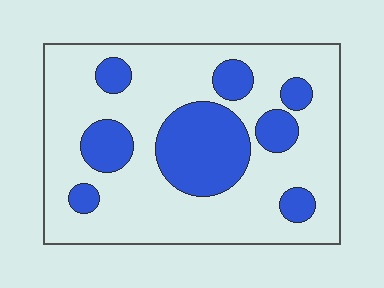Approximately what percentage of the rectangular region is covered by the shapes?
Approximately 25%.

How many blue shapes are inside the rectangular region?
8.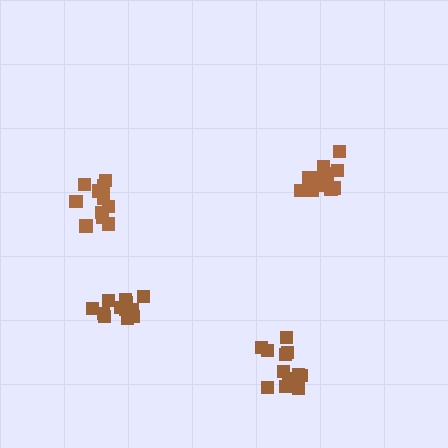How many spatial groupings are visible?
There are 4 spatial groupings.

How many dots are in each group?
Group 1: 12 dots, Group 2: 15 dots, Group 3: 12 dots, Group 4: 11 dots (50 total).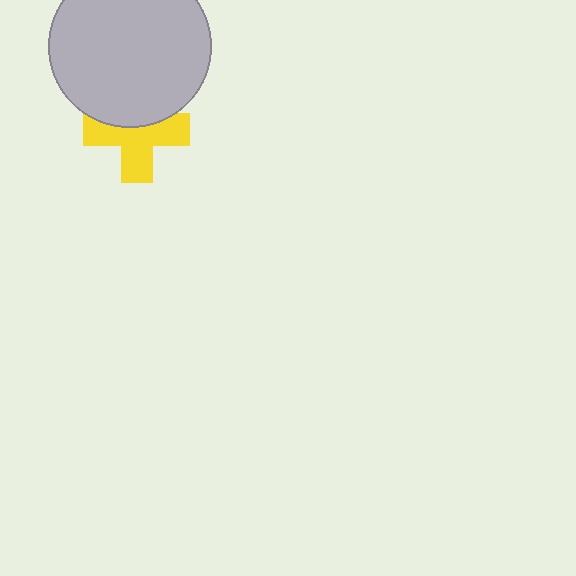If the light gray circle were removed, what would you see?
You would see the complete yellow cross.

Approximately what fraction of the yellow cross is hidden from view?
Roughly 37% of the yellow cross is hidden behind the light gray circle.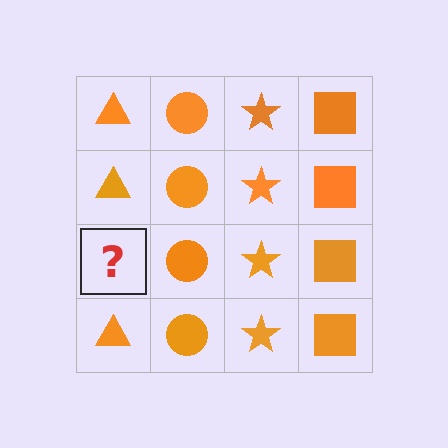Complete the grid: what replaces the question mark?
The question mark should be replaced with an orange triangle.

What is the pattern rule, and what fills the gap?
The rule is that each column has a consistent shape. The gap should be filled with an orange triangle.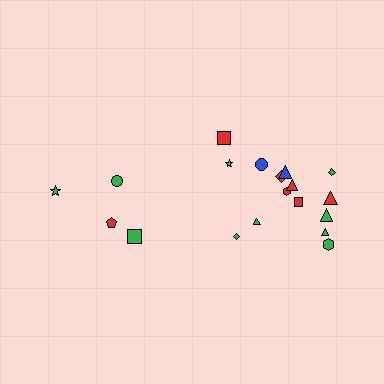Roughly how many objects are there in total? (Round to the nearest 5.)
Roughly 20 objects in total.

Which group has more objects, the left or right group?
The right group.